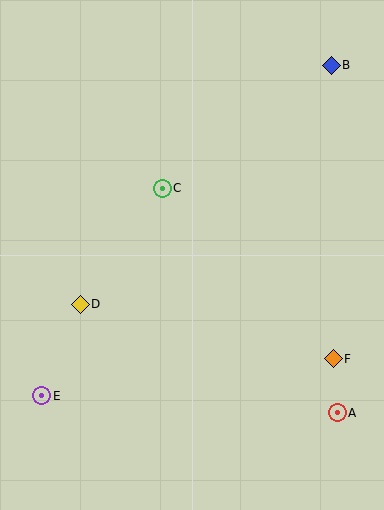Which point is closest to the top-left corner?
Point C is closest to the top-left corner.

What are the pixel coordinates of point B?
Point B is at (331, 65).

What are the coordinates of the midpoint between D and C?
The midpoint between D and C is at (121, 246).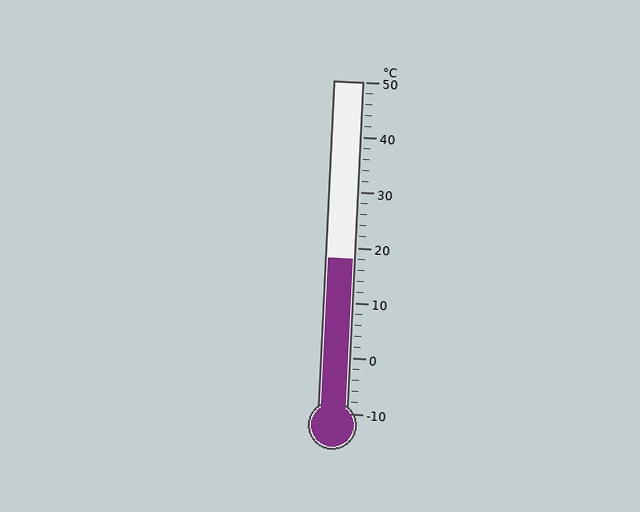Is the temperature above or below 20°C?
The temperature is below 20°C.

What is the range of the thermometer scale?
The thermometer scale ranges from -10°C to 50°C.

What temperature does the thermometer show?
The thermometer shows approximately 18°C.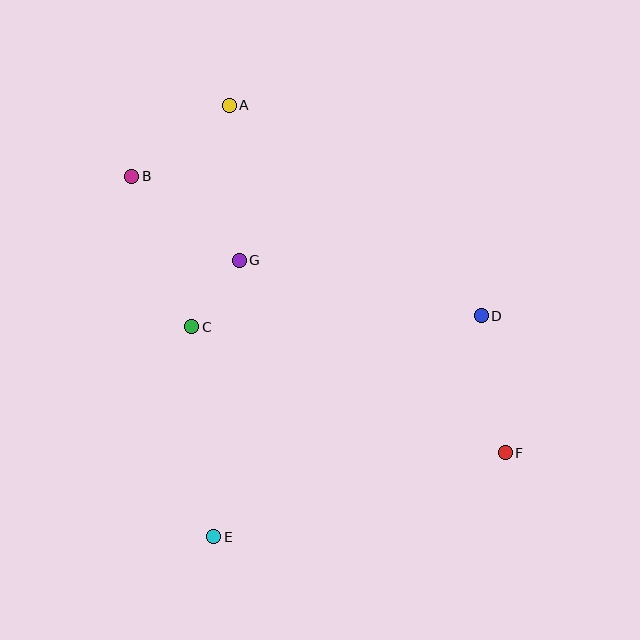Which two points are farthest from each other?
Points B and F are farthest from each other.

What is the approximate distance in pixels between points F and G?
The distance between F and G is approximately 328 pixels.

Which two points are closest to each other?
Points C and G are closest to each other.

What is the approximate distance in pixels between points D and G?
The distance between D and G is approximately 248 pixels.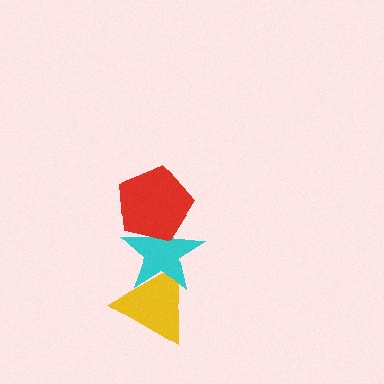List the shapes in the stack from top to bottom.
From top to bottom: the red pentagon, the cyan star, the yellow triangle.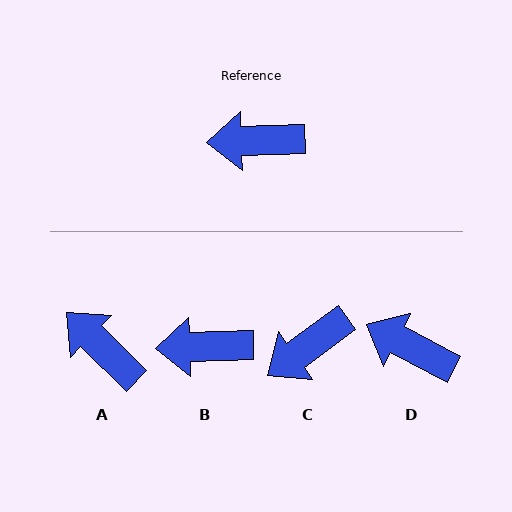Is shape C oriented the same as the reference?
No, it is off by about 34 degrees.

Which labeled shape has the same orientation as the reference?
B.